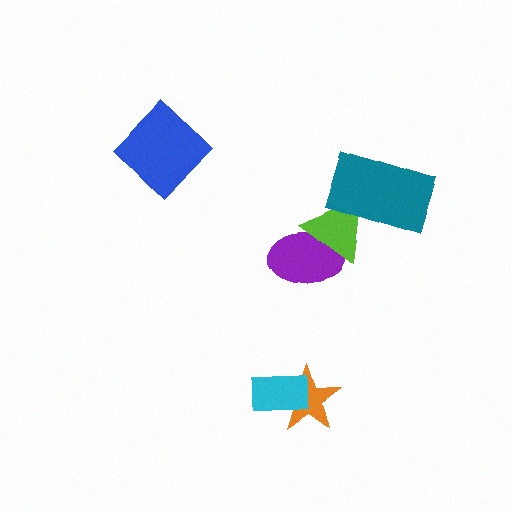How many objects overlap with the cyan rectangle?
1 object overlaps with the cyan rectangle.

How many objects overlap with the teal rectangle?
1 object overlaps with the teal rectangle.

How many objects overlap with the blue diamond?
0 objects overlap with the blue diamond.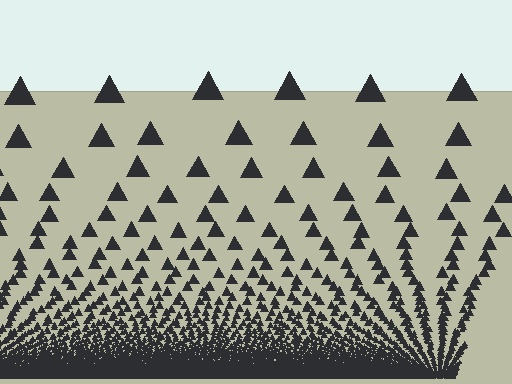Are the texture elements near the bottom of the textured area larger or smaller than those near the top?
Smaller. The gradient is inverted — elements near the bottom are smaller and denser.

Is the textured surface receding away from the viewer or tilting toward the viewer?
The surface appears to tilt toward the viewer. Texture elements get larger and sparser toward the top.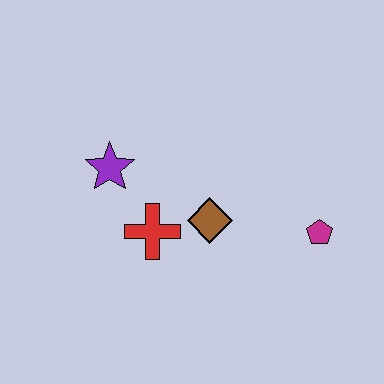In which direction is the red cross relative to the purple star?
The red cross is below the purple star.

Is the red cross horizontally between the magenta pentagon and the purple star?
Yes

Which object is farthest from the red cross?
The magenta pentagon is farthest from the red cross.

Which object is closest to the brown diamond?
The red cross is closest to the brown diamond.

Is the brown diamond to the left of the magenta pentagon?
Yes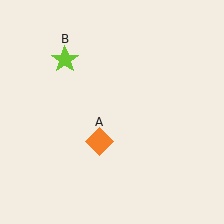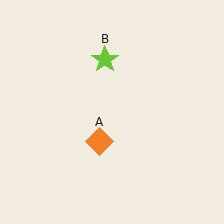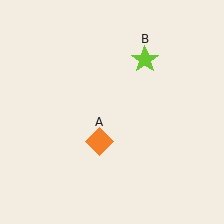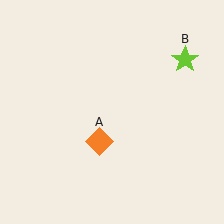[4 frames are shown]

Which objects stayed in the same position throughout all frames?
Orange diamond (object A) remained stationary.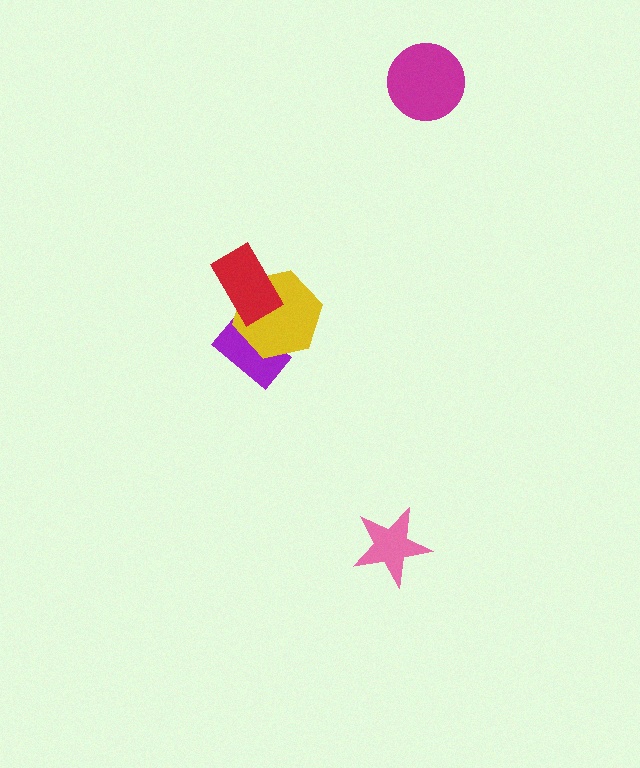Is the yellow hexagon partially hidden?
Yes, it is partially covered by another shape.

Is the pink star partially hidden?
No, no other shape covers it.